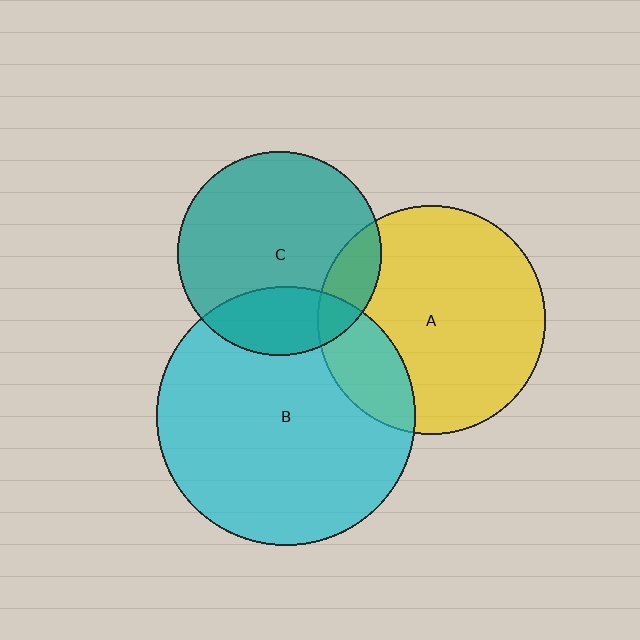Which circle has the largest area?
Circle B (cyan).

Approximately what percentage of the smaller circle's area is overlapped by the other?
Approximately 15%.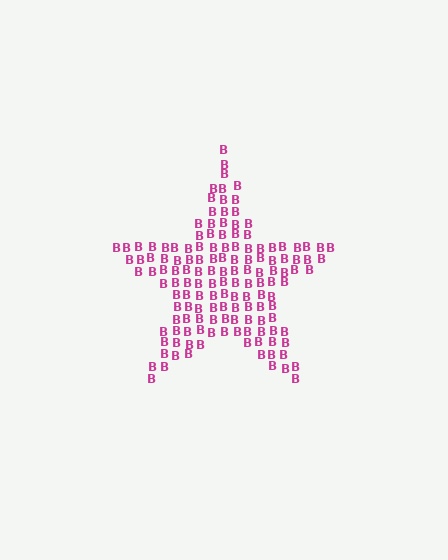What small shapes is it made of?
It is made of small letter B's.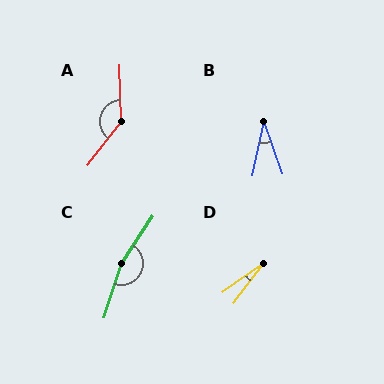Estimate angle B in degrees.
Approximately 31 degrees.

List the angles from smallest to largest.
D (17°), B (31°), A (141°), C (164°).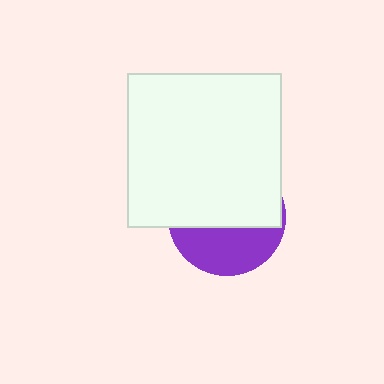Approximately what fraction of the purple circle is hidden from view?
Roughly 60% of the purple circle is hidden behind the white square.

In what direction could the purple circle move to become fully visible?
The purple circle could move down. That would shift it out from behind the white square entirely.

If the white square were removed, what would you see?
You would see the complete purple circle.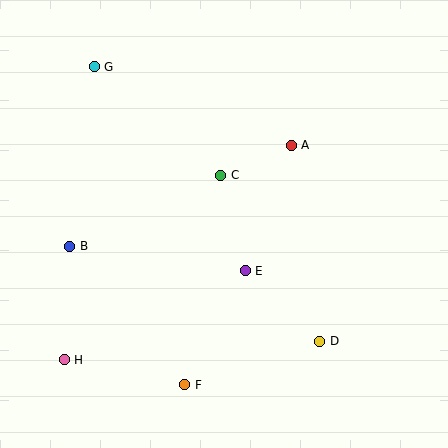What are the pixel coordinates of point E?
Point E is at (245, 271).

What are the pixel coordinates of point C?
Point C is at (221, 175).